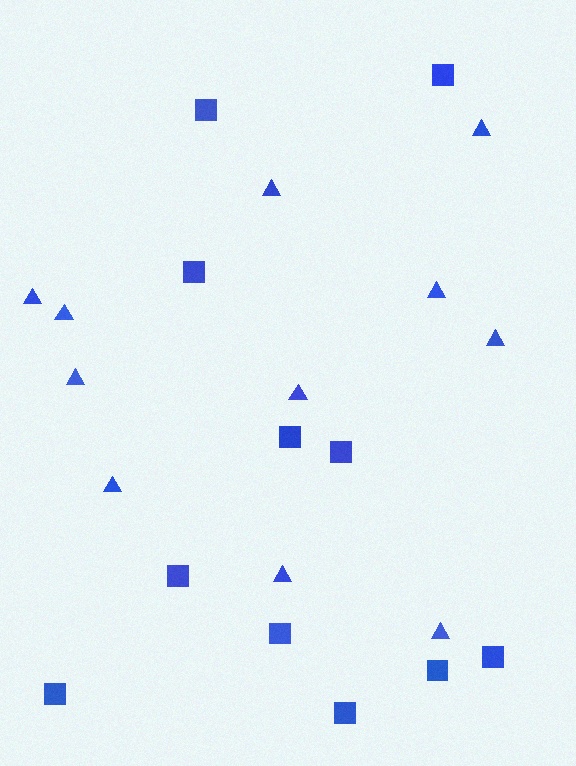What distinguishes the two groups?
There are 2 groups: one group of squares (11) and one group of triangles (11).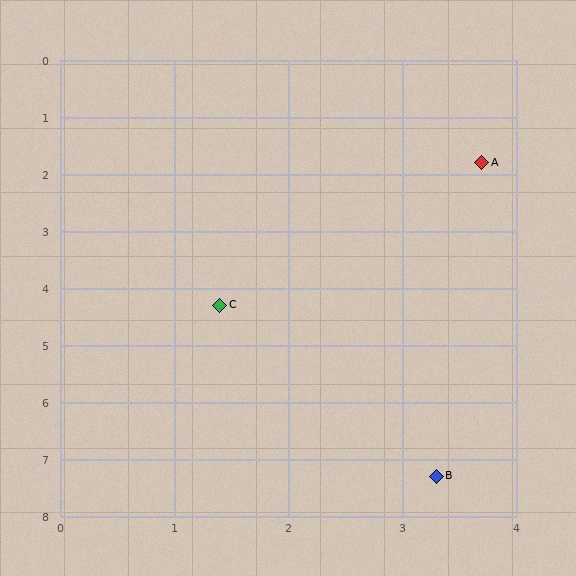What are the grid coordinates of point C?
Point C is at approximately (1.4, 4.3).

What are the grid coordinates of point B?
Point B is at approximately (3.3, 7.3).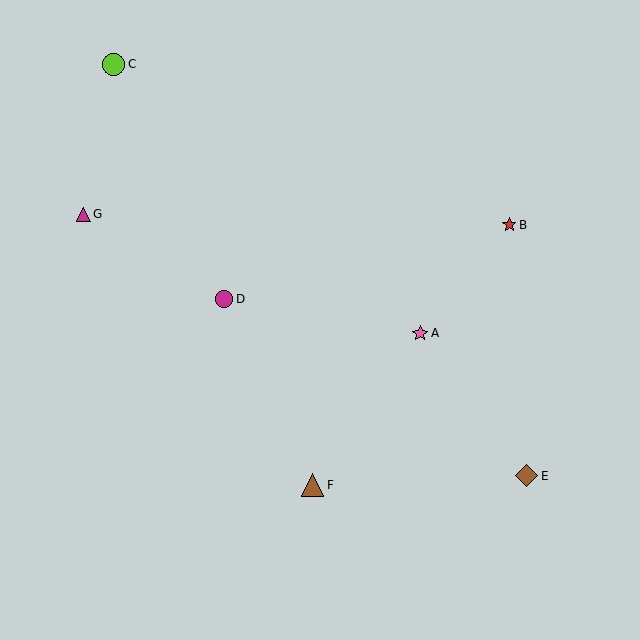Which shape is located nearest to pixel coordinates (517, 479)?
The brown diamond (labeled E) at (527, 476) is nearest to that location.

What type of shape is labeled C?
Shape C is a lime circle.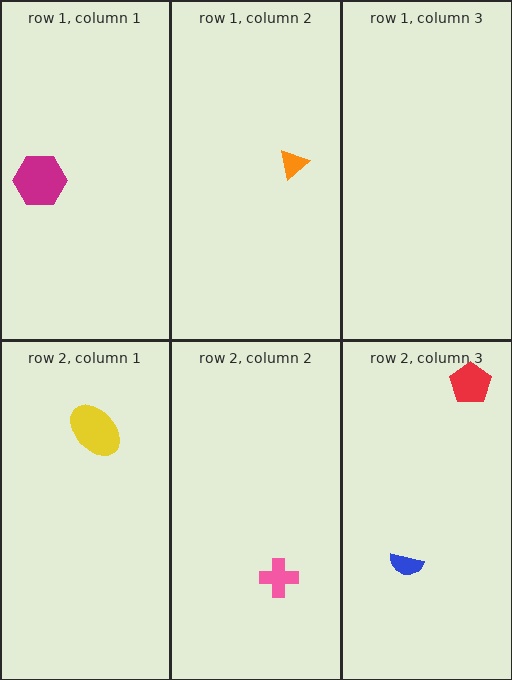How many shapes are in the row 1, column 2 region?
1.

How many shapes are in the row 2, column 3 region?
2.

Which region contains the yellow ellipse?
The row 2, column 1 region.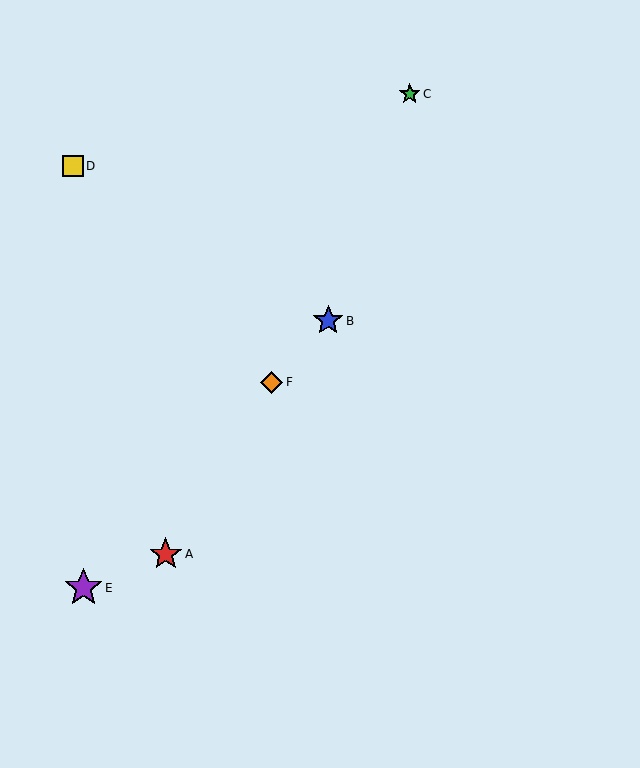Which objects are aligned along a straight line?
Objects B, E, F are aligned along a straight line.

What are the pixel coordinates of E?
Object E is at (83, 588).